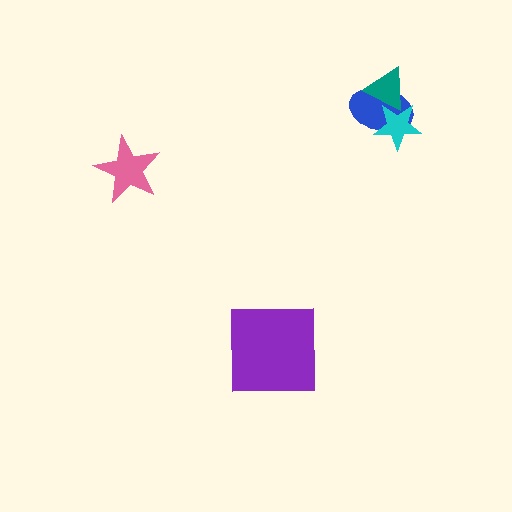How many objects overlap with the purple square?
0 objects overlap with the purple square.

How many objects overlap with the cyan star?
2 objects overlap with the cyan star.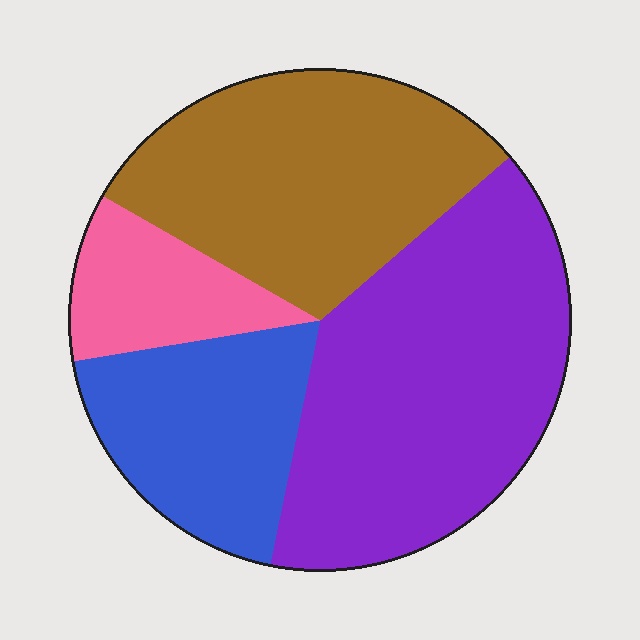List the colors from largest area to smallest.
From largest to smallest: purple, brown, blue, pink.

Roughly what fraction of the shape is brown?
Brown covers 30% of the shape.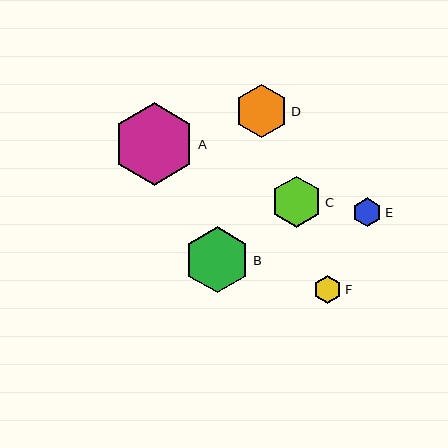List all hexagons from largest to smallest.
From largest to smallest: A, B, D, C, E, F.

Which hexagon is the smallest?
Hexagon F is the smallest with a size of approximately 28 pixels.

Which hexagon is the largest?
Hexagon A is the largest with a size of approximately 82 pixels.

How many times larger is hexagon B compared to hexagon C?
Hexagon B is approximately 1.3 times the size of hexagon C.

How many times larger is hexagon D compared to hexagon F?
Hexagon D is approximately 1.9 times the size of hexagon F.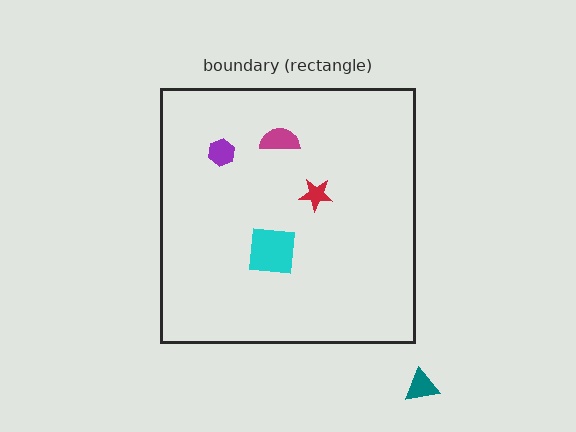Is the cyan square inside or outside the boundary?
Inside.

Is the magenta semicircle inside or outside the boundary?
Inside.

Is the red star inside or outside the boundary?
Inside.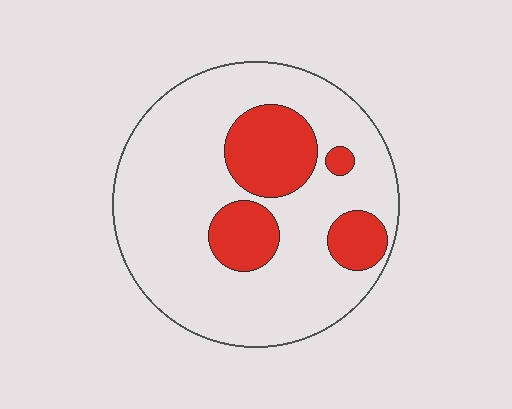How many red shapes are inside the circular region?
4.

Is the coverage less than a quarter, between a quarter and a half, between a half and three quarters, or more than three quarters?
Less than a quarter.